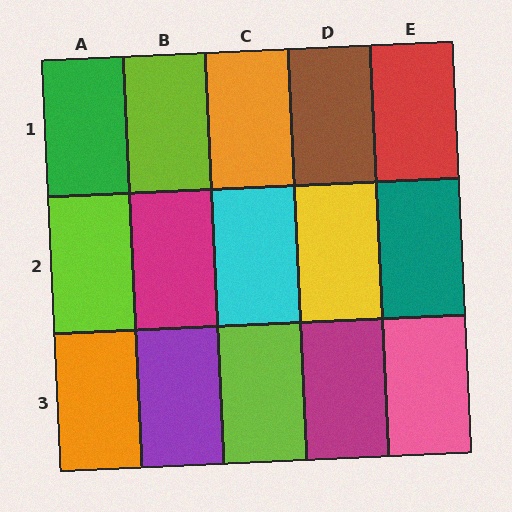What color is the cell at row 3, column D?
Magenta.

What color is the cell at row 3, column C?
Lime.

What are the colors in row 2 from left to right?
Lime, magenta, cyan, yellow, teal.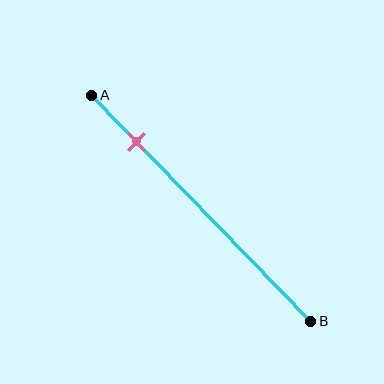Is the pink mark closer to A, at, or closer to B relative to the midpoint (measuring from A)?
The pink mark is closer to point A than the midpoint of segment AB.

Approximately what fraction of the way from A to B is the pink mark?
The pink mark is approximately 20% of the way from A to B.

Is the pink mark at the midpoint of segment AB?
No, the mark is at about 20% from A, not at the 50% midpoint.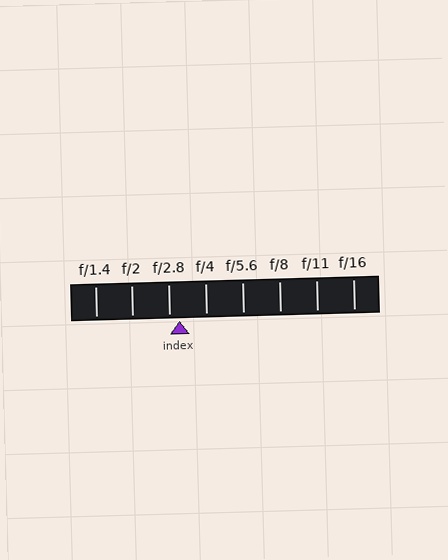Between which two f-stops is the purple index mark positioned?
The index mark is between f/2.8 and f/4.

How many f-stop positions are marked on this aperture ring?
There are 8 f-stop positions marked.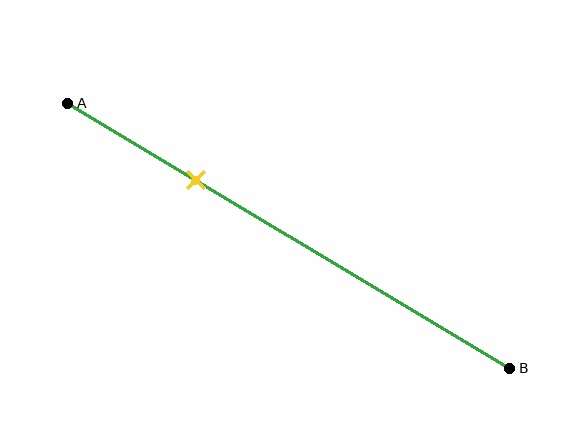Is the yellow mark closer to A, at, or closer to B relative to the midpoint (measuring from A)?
The yellow mark is closer to point A than the midpoint of segment AB.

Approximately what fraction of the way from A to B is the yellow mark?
The yellow mark is approximately 30% of the way from A to B.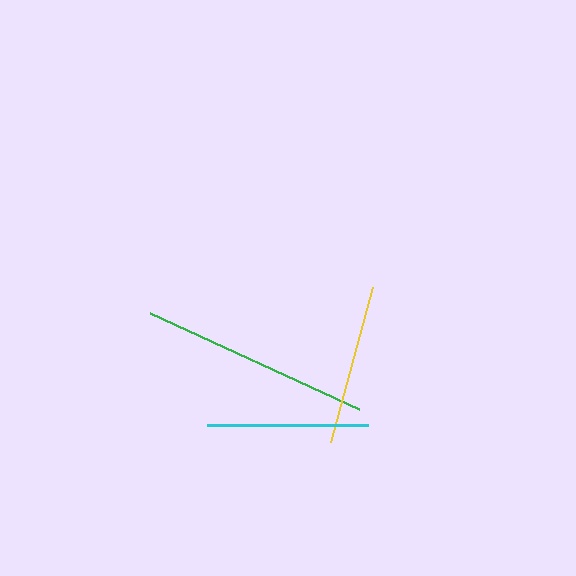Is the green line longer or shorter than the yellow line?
The green line is longer than the yellow line.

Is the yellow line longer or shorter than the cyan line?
The cyan line is longer than the yellow line.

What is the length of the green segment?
The green segment is approximately 230 pixels long.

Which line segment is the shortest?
The yellow line is the shortest at approximately 160 pixels.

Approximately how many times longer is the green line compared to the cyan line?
The green line is approximately 1.4 times the length of the cyan line.